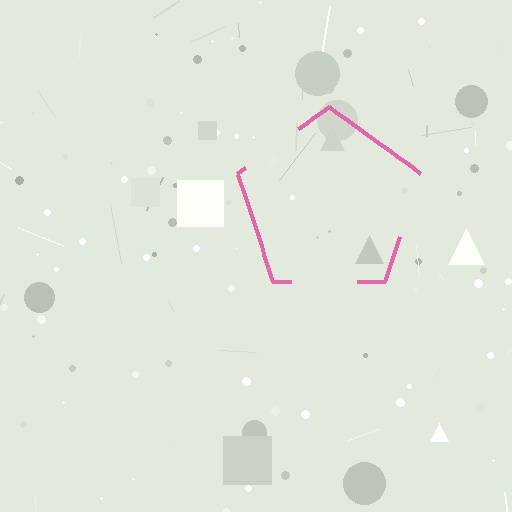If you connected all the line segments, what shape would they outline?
They would outline a pentagon.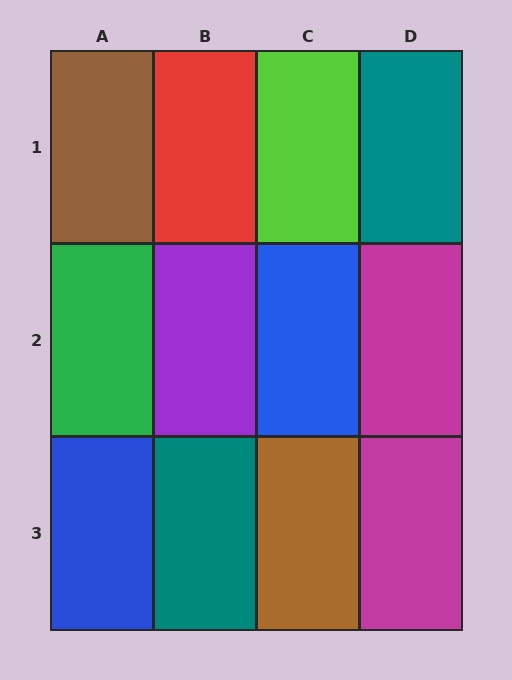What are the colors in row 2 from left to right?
Green, purple, blue, magenta.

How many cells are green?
1 cell is green.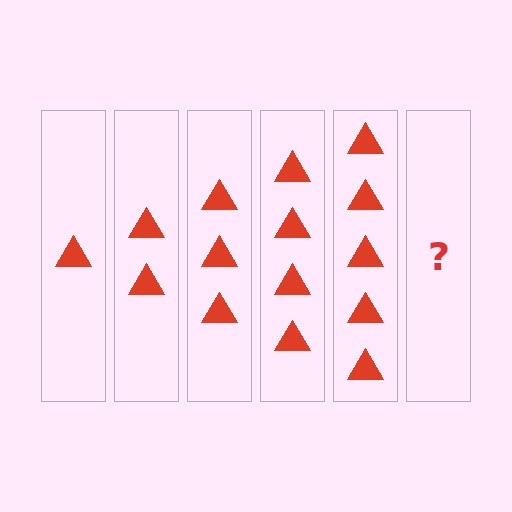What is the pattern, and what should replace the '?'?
The pattern is that each step adds one more triangle. The '?' should be 6 triangles.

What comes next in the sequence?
The next element should be 6 triangles.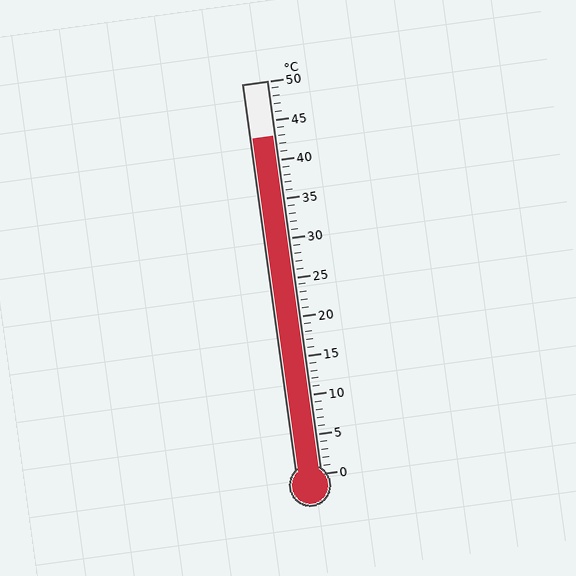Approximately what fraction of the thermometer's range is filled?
The thermometer is filled to approximately 85% of its range.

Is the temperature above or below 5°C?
The temperature is above 5°C.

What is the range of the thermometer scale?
The thermometer scale ranges from 0°C to 50°C.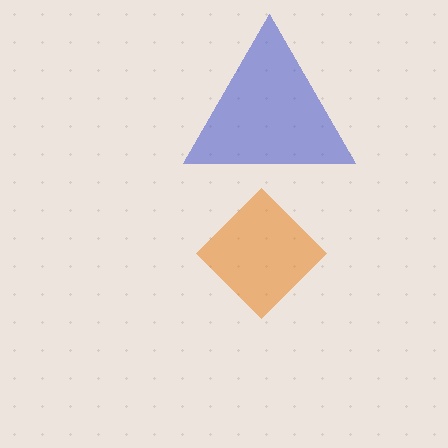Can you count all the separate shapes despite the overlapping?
Yes, there are 2 separate shapes.